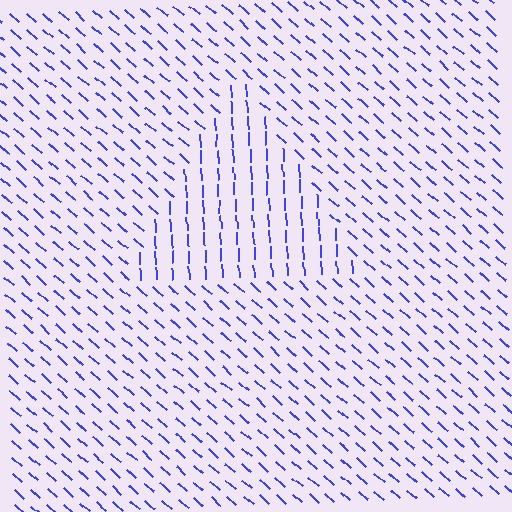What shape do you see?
I see a triangle.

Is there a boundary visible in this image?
Yes, there is a texture boundary formed by a change in line orientation.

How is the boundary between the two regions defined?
The boundary is defined purely by a change in line orientation (approximately 45 degrees difference). All lines are the same color and thickness.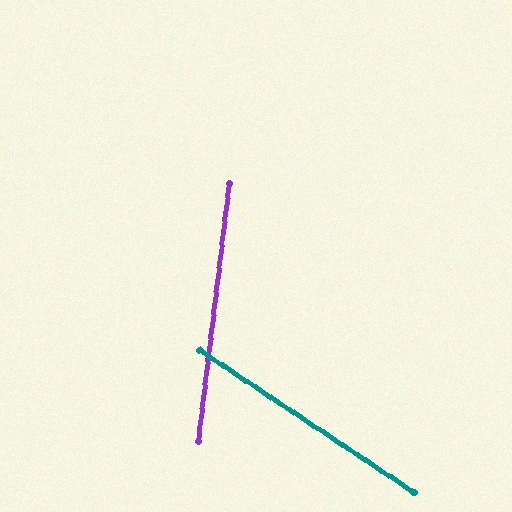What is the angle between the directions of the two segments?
Approximately 63 degrees.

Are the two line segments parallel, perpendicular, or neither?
Neither parallel nor perpendicular — they differ by about 63°.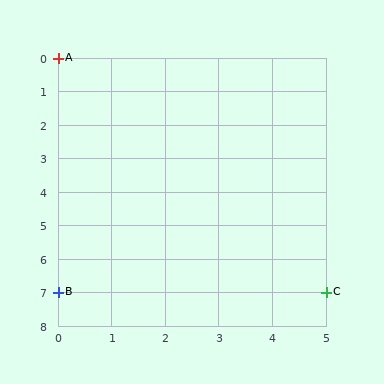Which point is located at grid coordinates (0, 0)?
Point A is at (0, 0).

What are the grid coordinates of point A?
Point A is at grid coordinates (0, 0).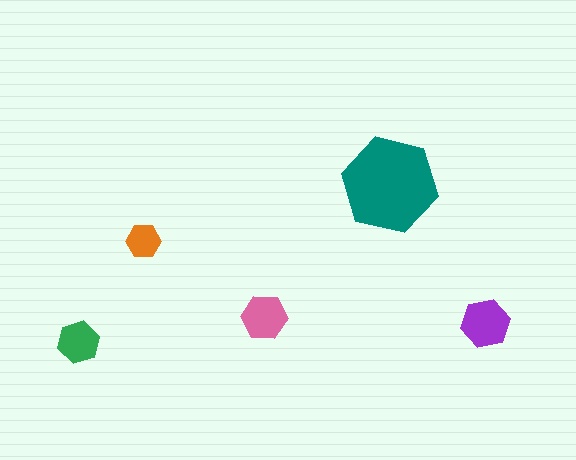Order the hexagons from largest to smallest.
the teal one, the purple one, the pink one, the green one, the orange one.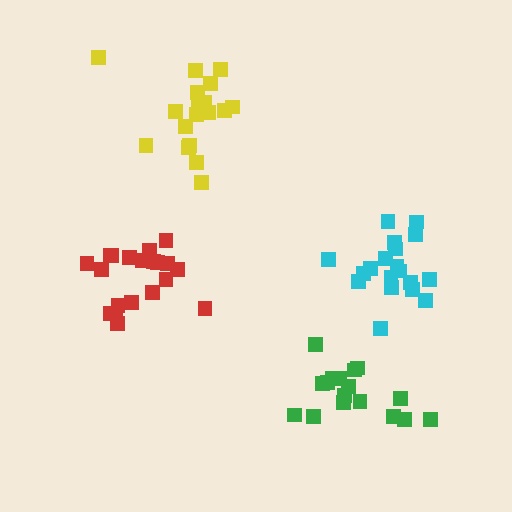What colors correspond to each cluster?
The clusters are colored: red, green, cyan, yellow.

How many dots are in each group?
Group 1: 20 dots, Group 2: 17 dots, Group 3: 19 dots, Group 4: 19 dots (75 total).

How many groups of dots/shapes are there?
There are 4 groups.